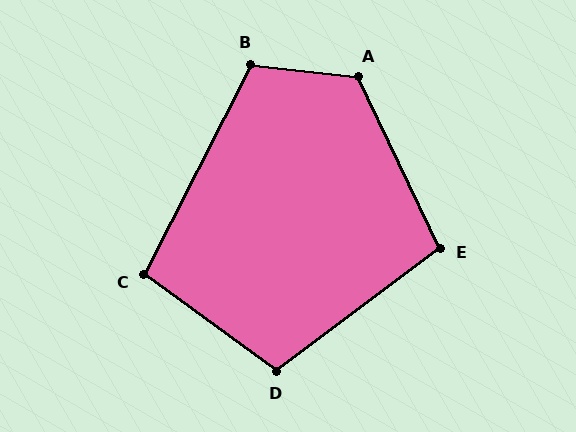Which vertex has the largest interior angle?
A, at approximately 122 degrees.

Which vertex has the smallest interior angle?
C, at approximately 99 degrees.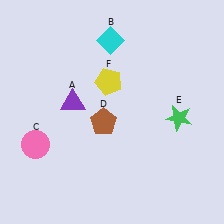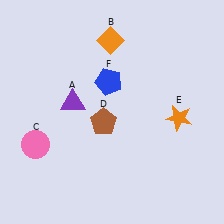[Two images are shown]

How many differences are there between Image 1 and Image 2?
There are 3 differences between the two images.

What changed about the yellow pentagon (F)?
In Image 1, F is yellow. In Image 2, it changed to blue.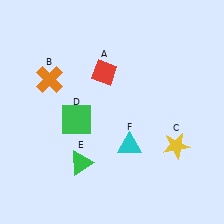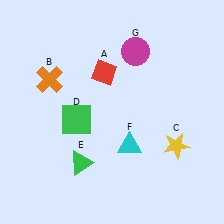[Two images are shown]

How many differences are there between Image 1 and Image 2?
There is 1 difference between the two images.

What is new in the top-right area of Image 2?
A magenta circle (G) was added in the top-right area of Image 2.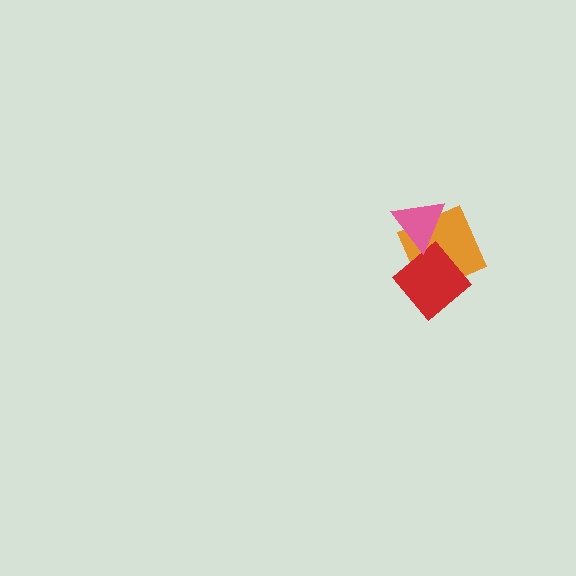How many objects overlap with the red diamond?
1 object overlaps with the red diamond.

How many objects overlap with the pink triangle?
1 object overlaps with the pink triangle.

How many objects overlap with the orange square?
2 objects overlap with the orange square.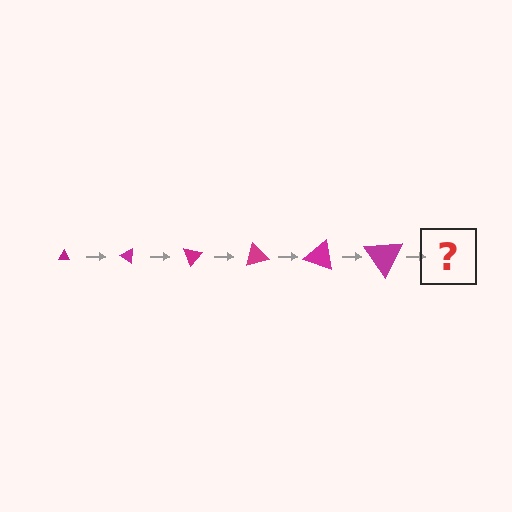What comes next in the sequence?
The next element should be a triangle, larger than the previous one and rotated 210 degrees from the start.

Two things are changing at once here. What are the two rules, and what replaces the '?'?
The two rules are that the triangle grows larger each step and it rotates 35 degrees each step. The '?' should be a triangle, larger than the previous one and rotated 210 degrees from the start.